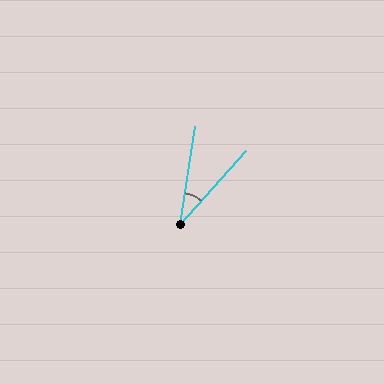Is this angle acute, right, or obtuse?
It is acute.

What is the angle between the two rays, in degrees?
Approximately 33 degrees.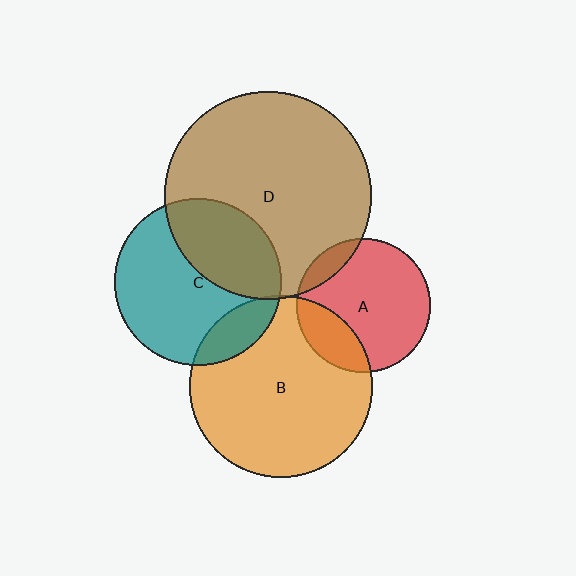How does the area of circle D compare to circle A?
Approximately 2.4 times.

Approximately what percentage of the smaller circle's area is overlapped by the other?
Approximately 5%.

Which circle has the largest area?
Circle D (brown).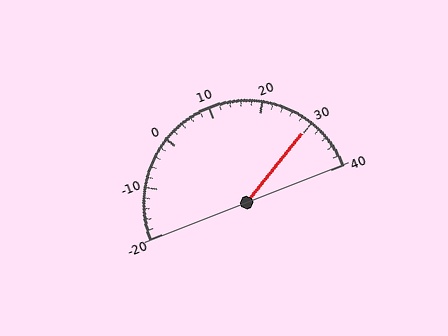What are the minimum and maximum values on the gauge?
The gauge ranges from -20 to 40.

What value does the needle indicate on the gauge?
The needle indicates approximately 30.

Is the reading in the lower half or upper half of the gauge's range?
The reading is in the upper half of the range (-20 to 40).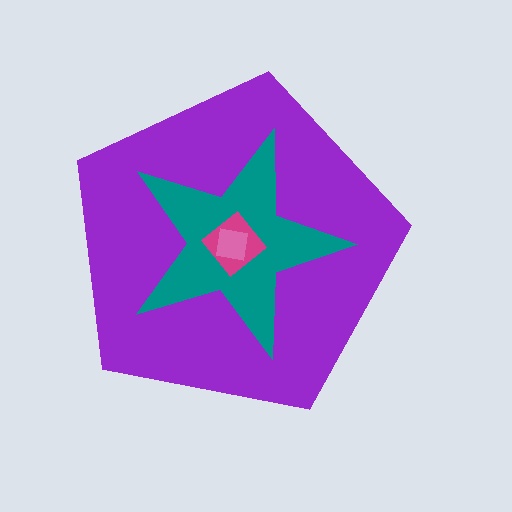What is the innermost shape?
The pink square.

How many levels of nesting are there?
4.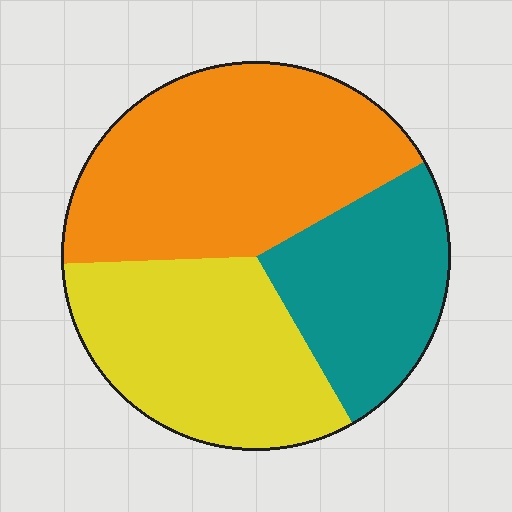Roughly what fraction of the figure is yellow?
Yellow takes up about one third (1/3) of the figure.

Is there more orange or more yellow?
Orange.